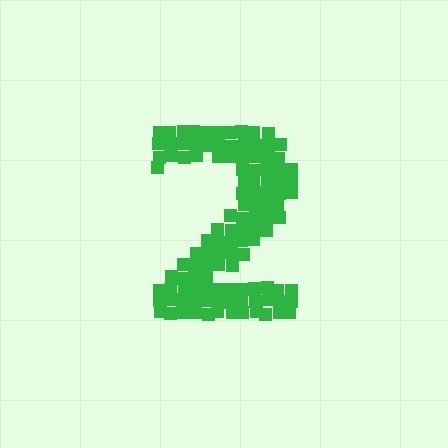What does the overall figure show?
The overall figure shows the digit 2.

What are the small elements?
The small elements are squares.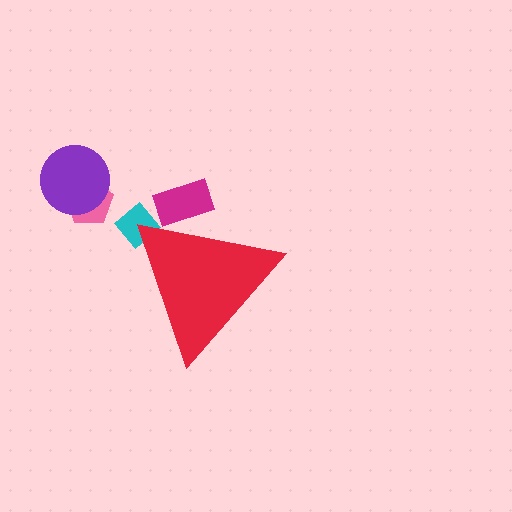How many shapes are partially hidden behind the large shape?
2 shapes are partially hidden.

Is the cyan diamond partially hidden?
Yes, the cyan diamond is partially hidden behind the red triangle.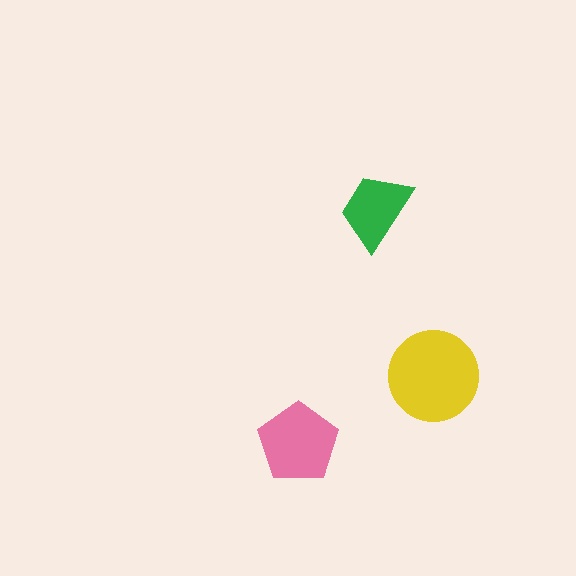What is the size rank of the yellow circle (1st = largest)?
1st.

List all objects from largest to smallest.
The yellow circle, the pink pentagon, the green trapezoid.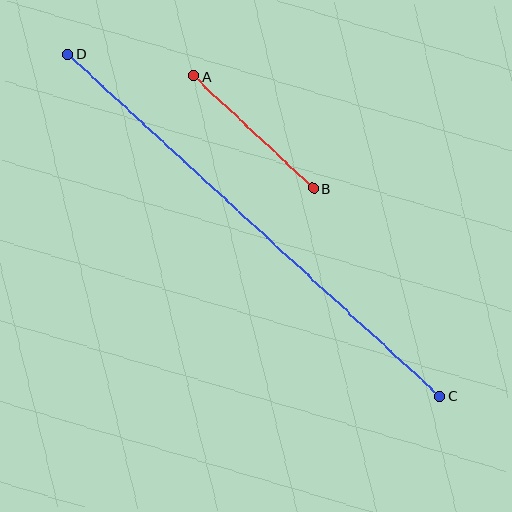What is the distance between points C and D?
The distance is approximately 505 pixels.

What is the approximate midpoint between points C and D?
The midpoint is at approximately (254, 225) pixels.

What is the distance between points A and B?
The distance is approximately 164 pixels.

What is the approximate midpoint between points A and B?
The midpoint is at approximately (253, 132) pixels.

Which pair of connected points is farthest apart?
Points C and D are farthest apart.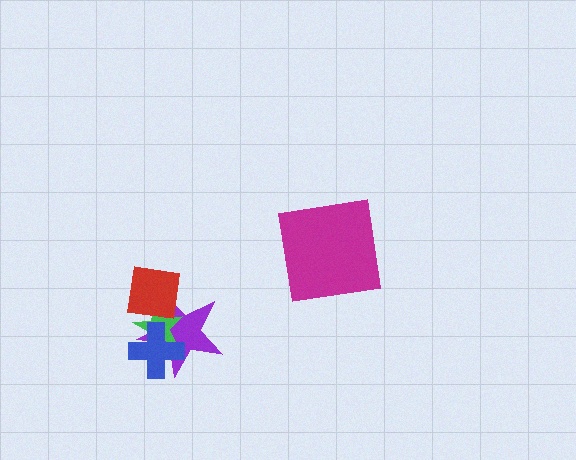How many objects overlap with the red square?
2 objects overlap with the red square.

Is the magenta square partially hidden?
No, no other shape covers it.